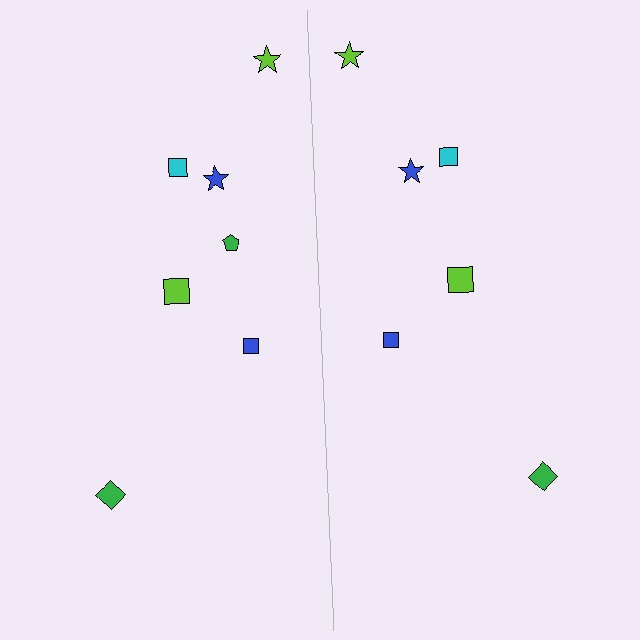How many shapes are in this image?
There are 13 shapes in this image.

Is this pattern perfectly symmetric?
No, the pattern is not perfectly symmetric. A green pentagon is missing from the right side.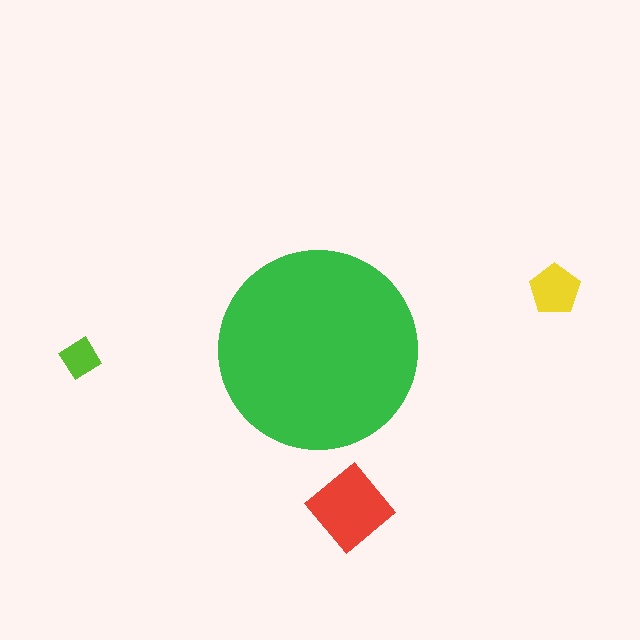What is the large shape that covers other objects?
A green circle.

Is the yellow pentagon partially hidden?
No, the yellow pentagon is fully visible.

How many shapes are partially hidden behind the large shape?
0 shapes are partially hidden.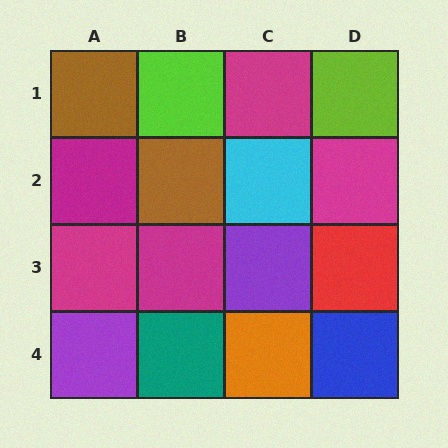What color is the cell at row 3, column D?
Red.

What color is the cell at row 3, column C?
Purple.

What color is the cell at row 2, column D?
Magenta.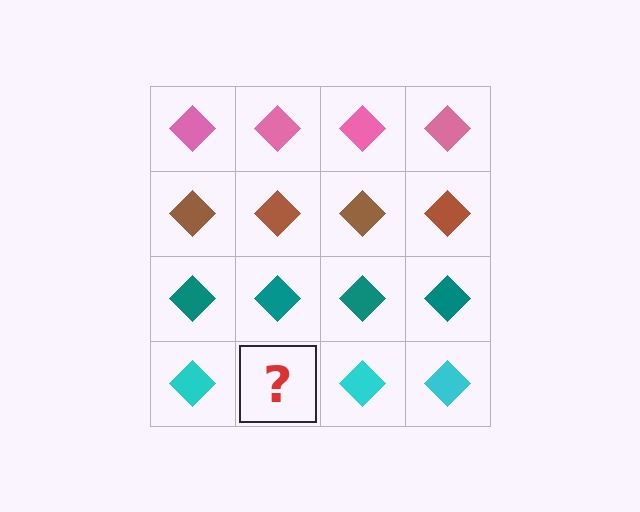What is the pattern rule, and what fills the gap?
The rule is that each row has a consistent color. The gap should be filled with a cyan diamond.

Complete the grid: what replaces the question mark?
The question mark should be replaced with a cyan diamond.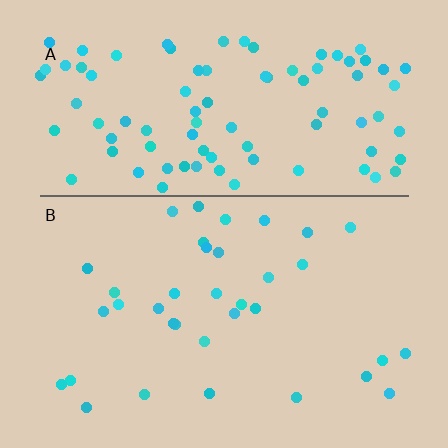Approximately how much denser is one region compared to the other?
Approximately 2.7× — region A over region B.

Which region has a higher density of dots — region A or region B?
A (the top).